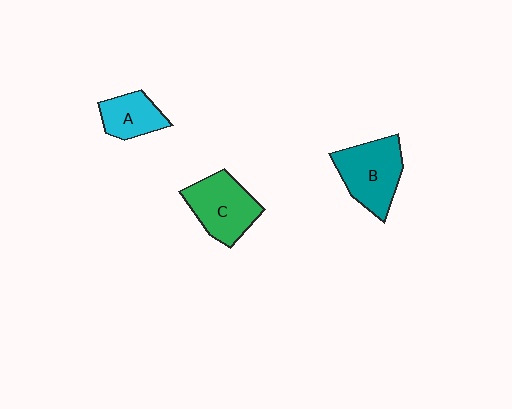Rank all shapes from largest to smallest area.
From largest to smallest: B (teal), C (green), A (cyan).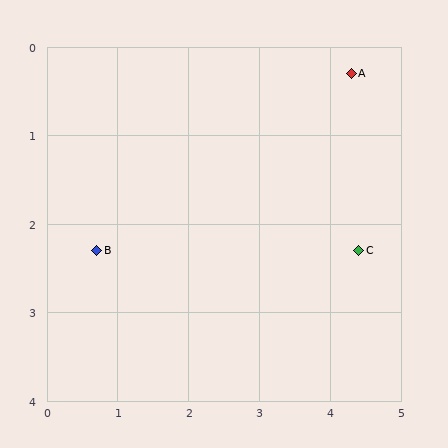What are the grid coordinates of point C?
Point C is at approximately (4.4, 2.3).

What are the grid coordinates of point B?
Point B is at approximately (0.7, 2.3).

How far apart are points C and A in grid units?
Points C and A are about 2.0 grid units apart.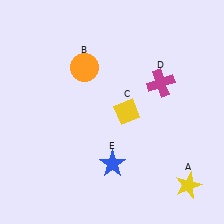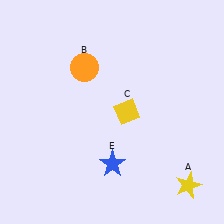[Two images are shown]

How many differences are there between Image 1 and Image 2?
There is 1 difference between the two images.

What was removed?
The magenta cross (D) was removed in Image 2.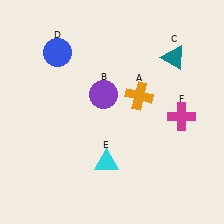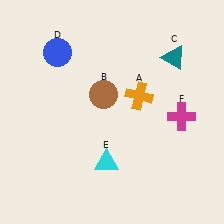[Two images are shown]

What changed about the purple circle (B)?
In Image 1, B is purple. In Image 2, it changed to brown.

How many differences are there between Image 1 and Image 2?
There is 1 difference between the two images.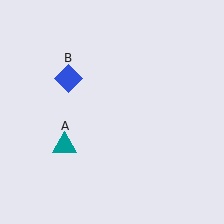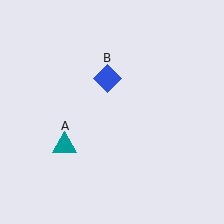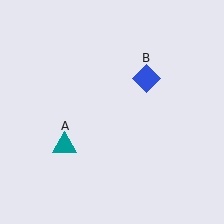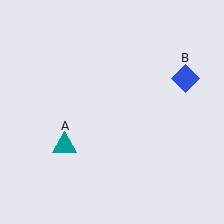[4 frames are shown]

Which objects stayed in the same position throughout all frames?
Teal triangle (object A) remained stationary.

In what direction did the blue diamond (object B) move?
The blue diamond (object B) moved right.